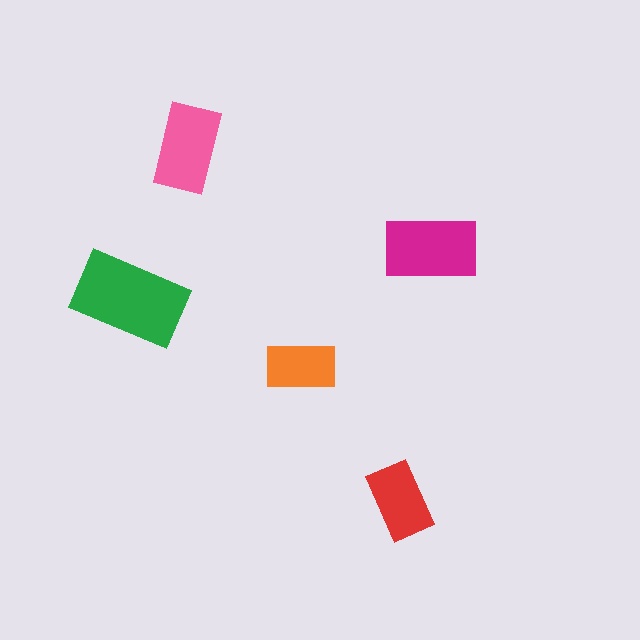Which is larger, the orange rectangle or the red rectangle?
The red one.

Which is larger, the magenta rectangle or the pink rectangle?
The magenta one.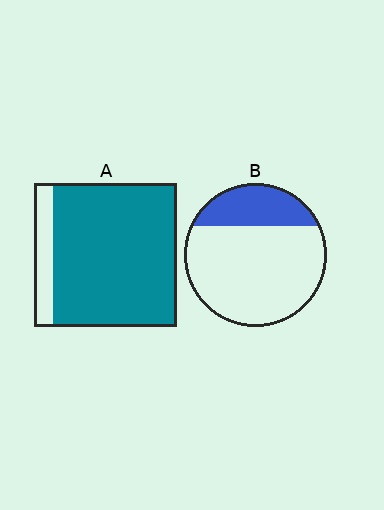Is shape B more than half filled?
No.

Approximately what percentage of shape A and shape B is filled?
A is approximately 85% and B is approximately 25%.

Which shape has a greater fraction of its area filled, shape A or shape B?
Shape A.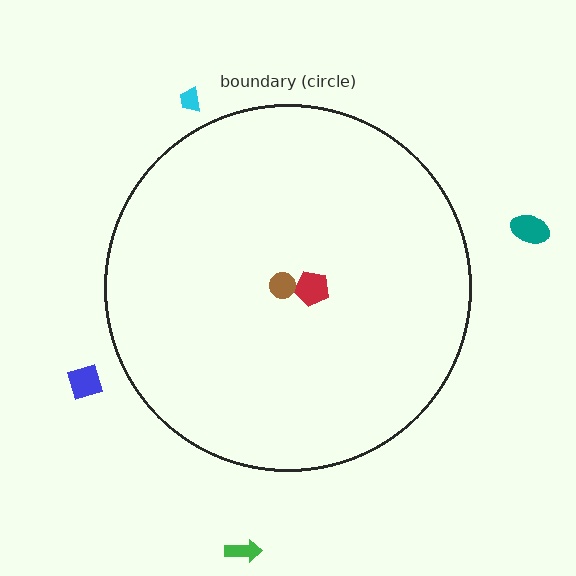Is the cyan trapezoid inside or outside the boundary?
Outside.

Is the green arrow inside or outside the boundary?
Outside.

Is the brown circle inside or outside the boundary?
Inside.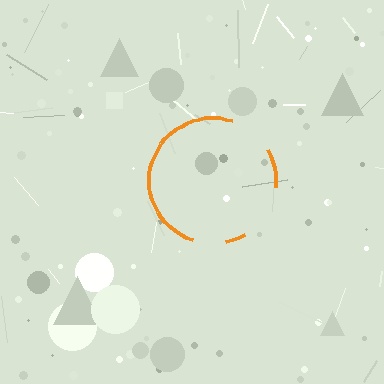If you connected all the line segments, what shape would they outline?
They would outline a circle.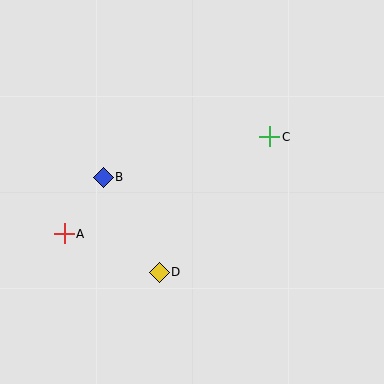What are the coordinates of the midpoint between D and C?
The midpoint between D and C is at (215, 205).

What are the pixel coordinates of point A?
Point A is at (64, 234).